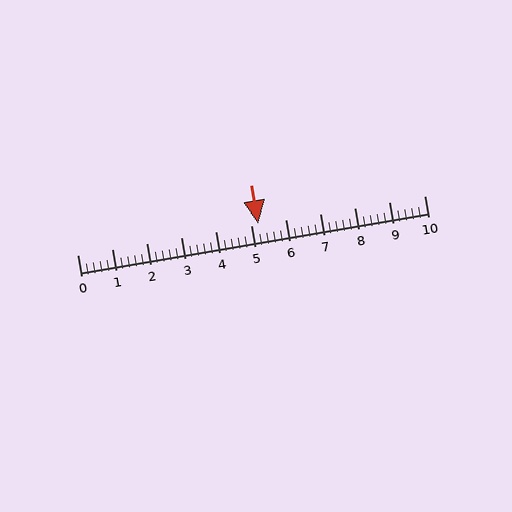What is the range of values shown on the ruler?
The ruler shows values from 0 to 10.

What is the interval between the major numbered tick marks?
The major tick marks are spaced 1 units apart.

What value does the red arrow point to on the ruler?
The red arrow points to approximately 5.2.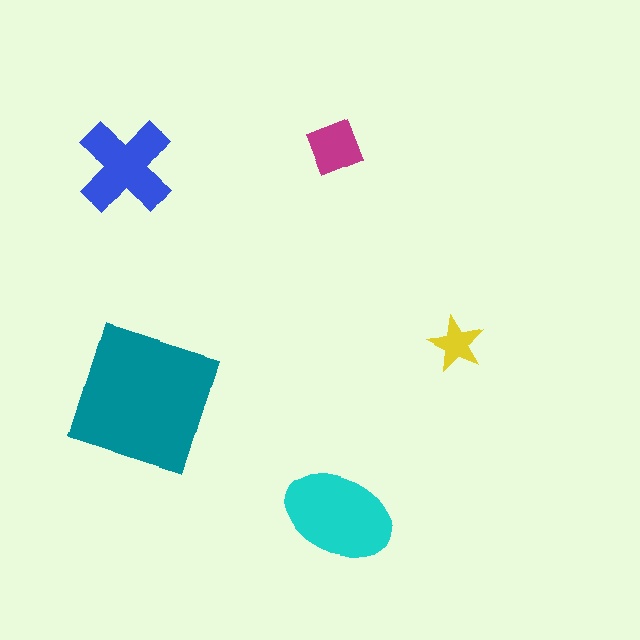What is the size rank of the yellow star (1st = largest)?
5th.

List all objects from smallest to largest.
The yellow star, the magenta diamond, the blue cross, the cyan ellipse, the teal square.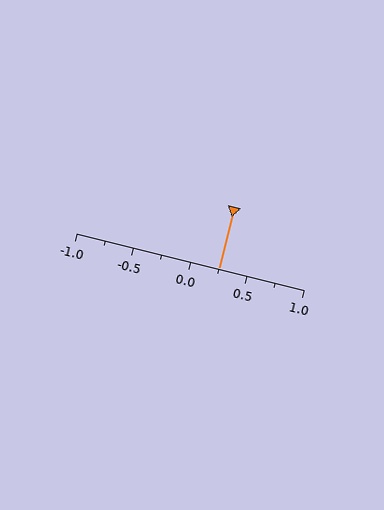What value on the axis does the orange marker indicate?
The marker indicates approximately 0.25.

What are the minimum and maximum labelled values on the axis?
The axis runs from -1.0 to 1.0.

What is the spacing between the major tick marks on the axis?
The major ticks are spaced 0.5 apart.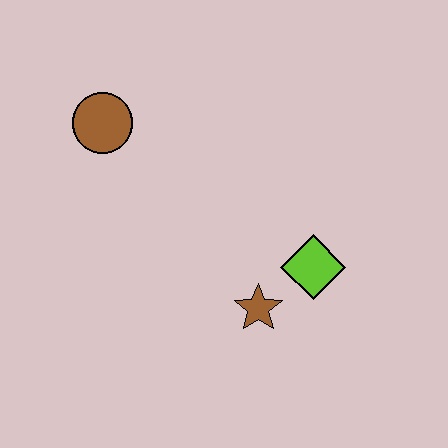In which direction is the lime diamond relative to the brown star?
The lime diamond is to the right of the brown star.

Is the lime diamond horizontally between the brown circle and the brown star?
No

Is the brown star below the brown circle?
Yes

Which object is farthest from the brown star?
The brown circle is farthest from the brown star.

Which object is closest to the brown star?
The lime diamond is closest to the brown star.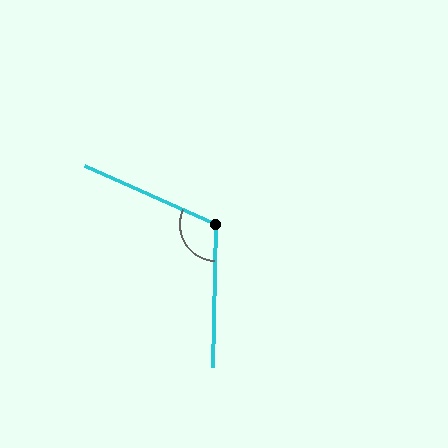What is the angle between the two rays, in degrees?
Approximately 112 degrees.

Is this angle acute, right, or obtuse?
It is obtuse.